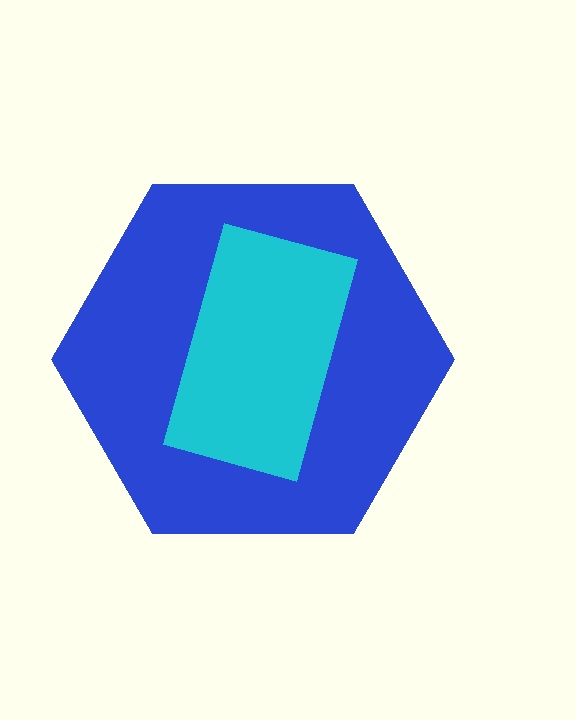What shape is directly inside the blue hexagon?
The cyan rectangle.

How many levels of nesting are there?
2.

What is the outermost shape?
The blue hexagon.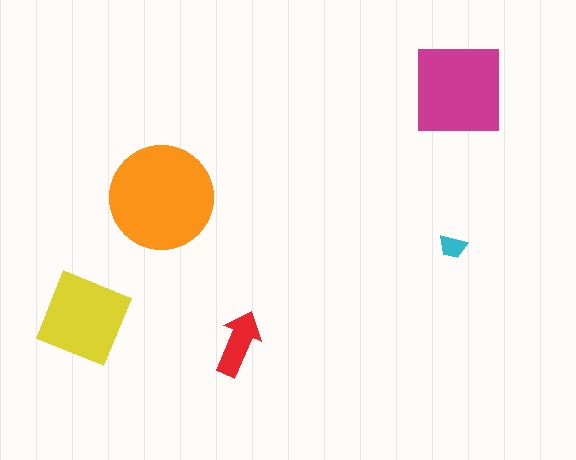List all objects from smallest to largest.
The cyan trapezoid, the red arrow, the yellow diamond, the magenta square, the orange circle.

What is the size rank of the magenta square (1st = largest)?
2nd.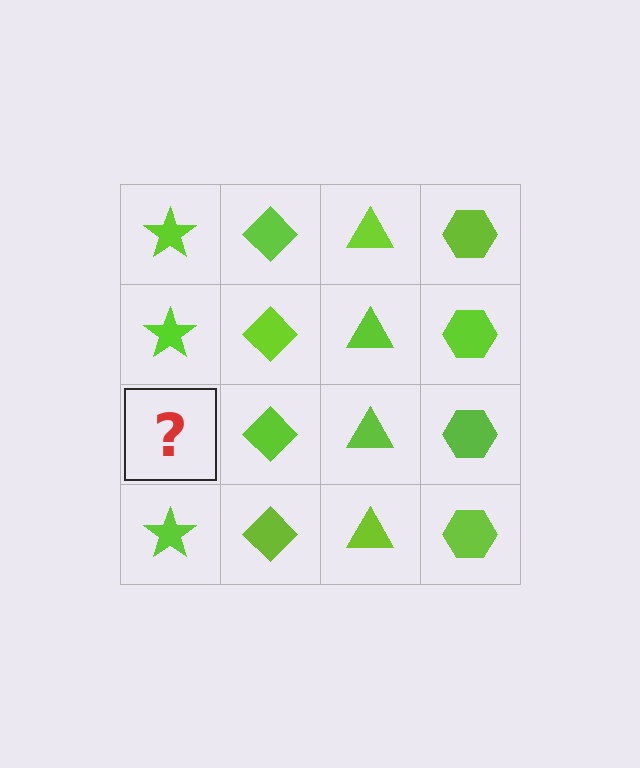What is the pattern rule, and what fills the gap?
The rule is that each column has a consistent shape. The gap should be filled with a lime star.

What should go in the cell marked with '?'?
The missing cell should contain a lime star.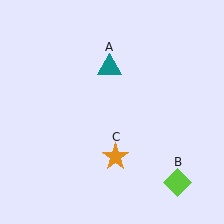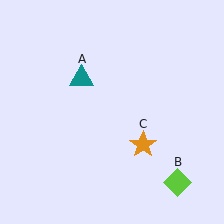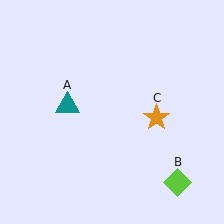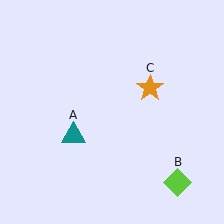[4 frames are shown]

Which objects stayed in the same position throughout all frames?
Lime diamond (object B) remained stationary.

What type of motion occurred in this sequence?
The teal triangle (object A), orange star (object C) rotated counterclockwise around the center of the scene.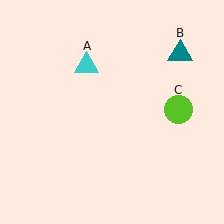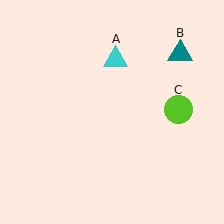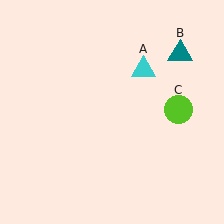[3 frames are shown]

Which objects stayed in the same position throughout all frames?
Teal triangle (object B) and lime circle (object C) remained stationary.